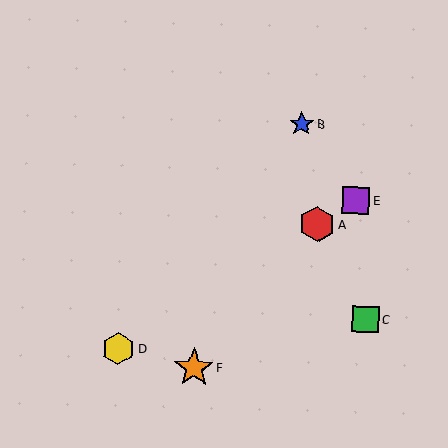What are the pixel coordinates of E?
Object E is at (356, 200).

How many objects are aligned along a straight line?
3 objects (A, D, E) are aligned along a straight line.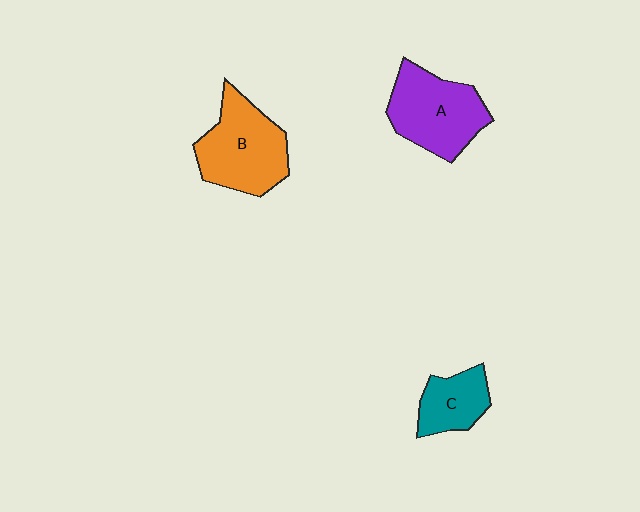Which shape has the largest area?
Shape B (orange).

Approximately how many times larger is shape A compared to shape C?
Approximately 1.7 times.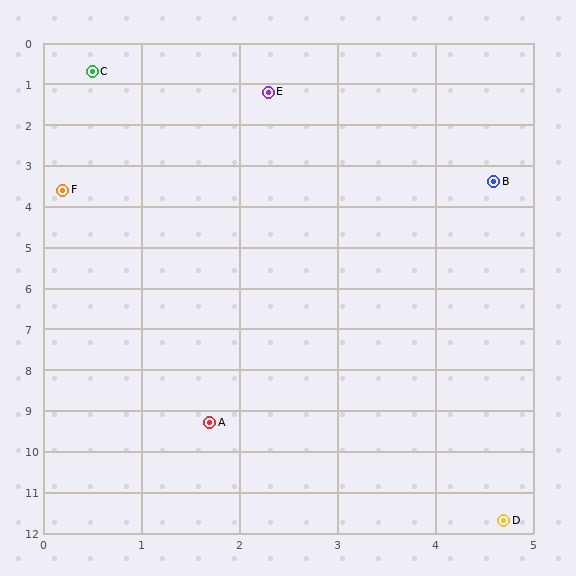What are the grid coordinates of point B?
Point B is at approximately (4.6, 3.4).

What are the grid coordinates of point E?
Point E is at approximately (2.3, 1.2).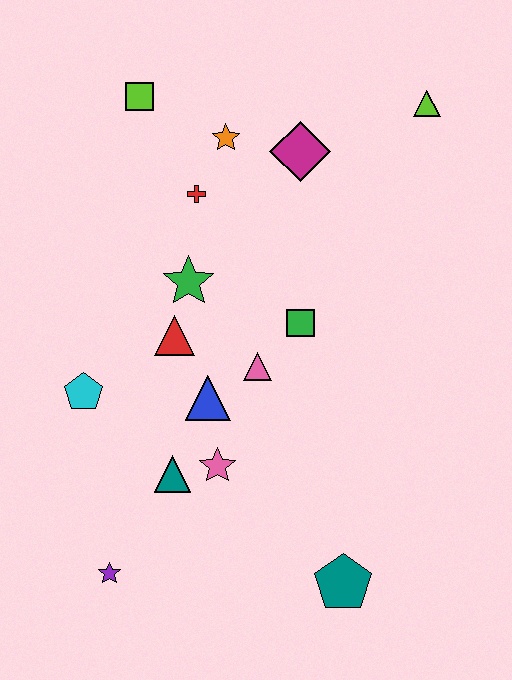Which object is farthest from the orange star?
The teal pentagon is farthest from the orange star.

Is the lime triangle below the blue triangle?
No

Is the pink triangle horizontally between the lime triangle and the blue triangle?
Yes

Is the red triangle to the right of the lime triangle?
No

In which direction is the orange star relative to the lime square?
The orange star is to the right of the lime square.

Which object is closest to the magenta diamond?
The orange star is closest to the magenta diamond.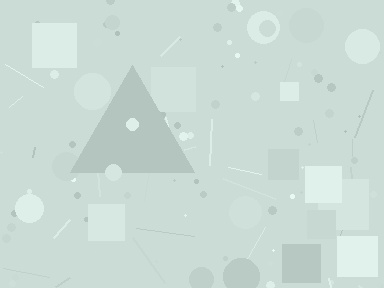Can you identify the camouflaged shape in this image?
The camouflaged shape is a triangle.